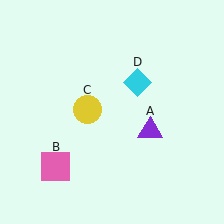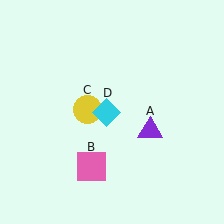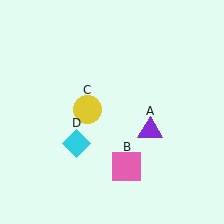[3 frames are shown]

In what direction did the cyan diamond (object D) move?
The cyan diamond (object D) moved down and to the left.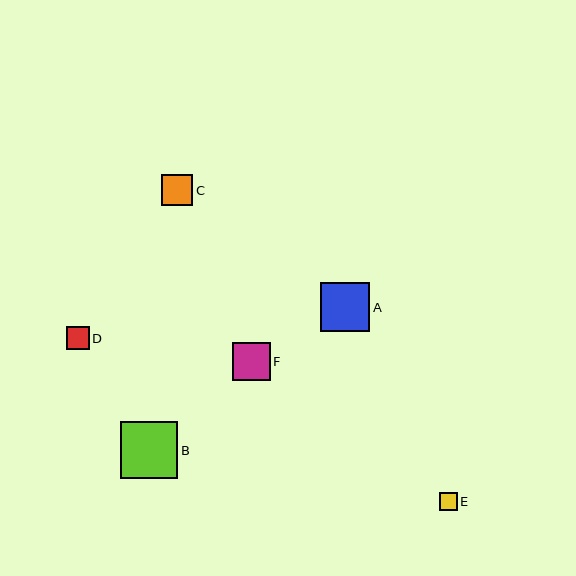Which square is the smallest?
Square E is the smallest with a size of approximately 18 pixels.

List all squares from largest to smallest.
From largest to smallest: B, A, F, C, D, E.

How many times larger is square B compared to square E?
Square B is approximately 3.2 times the size of square E.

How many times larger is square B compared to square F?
Square B is approximately 1.5 times the size of square F.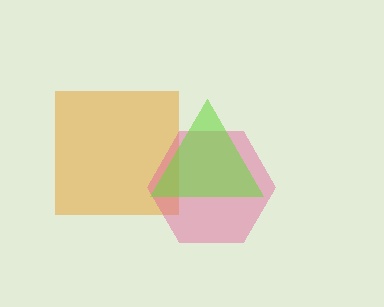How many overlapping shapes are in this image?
There are 3 overlapping shapes in the image.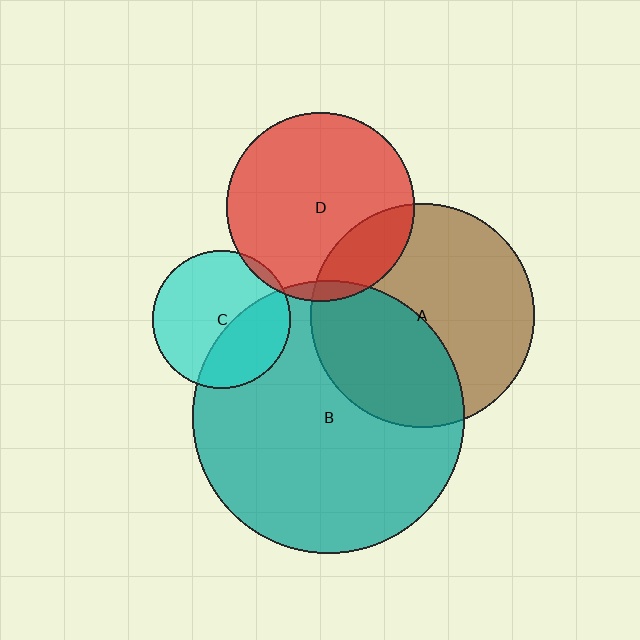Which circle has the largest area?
Circle B (teal).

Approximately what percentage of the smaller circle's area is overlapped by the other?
Approximately 35%.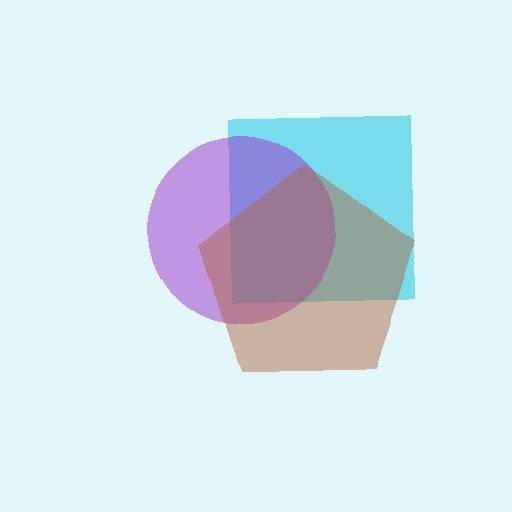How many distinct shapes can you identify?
There are 3 distinct shapes: a cyan square, a purple circle, a brown pentagon.